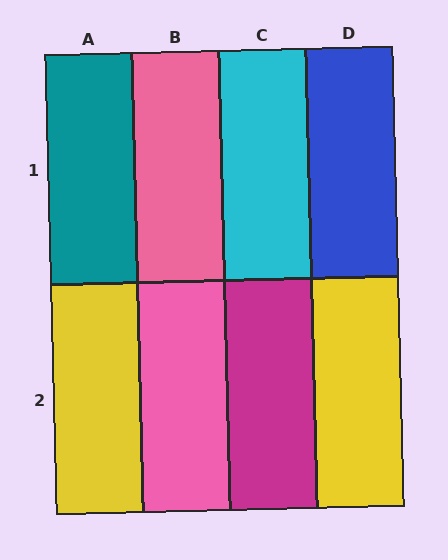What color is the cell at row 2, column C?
Magenta.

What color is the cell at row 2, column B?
Pink.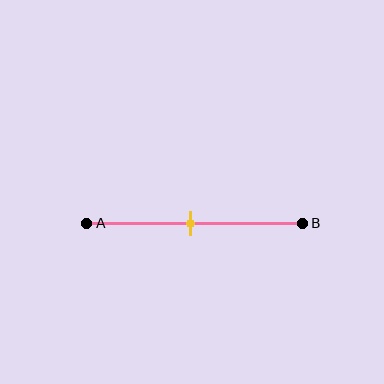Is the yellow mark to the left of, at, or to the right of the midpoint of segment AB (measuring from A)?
The yellow mark is approximately at the midpoint of segment AB.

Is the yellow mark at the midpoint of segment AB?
Yes, the mark is approximately at the midpoint.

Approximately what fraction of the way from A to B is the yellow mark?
The yellow mark is approximately 50% of the way from A to B.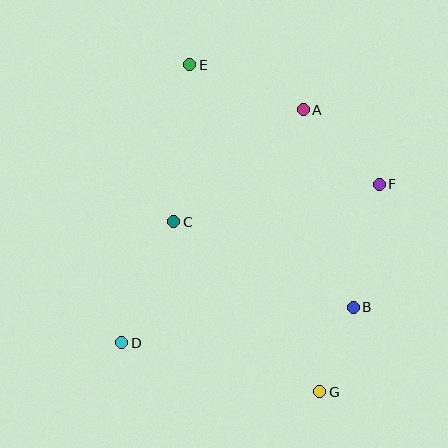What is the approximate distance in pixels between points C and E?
The distance between C and E is approximately 158 pixels.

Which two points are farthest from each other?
Points E and G are farthest from each other.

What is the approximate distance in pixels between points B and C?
The distance between B and C is approximately 199 pixels.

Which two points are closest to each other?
Points B and G are closest to each other.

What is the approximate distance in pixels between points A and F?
The distance between A and F is approximately 106 pixels.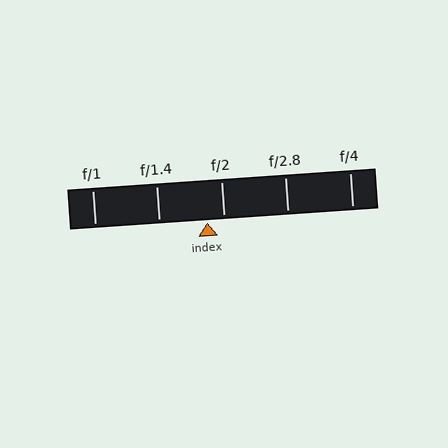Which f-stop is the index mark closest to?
The index mark is closest to f/2.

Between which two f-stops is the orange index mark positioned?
The index mark is between f/1.4 and f/2.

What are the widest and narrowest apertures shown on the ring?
The widest aperture shown is f/1 and the narrowest is f/4.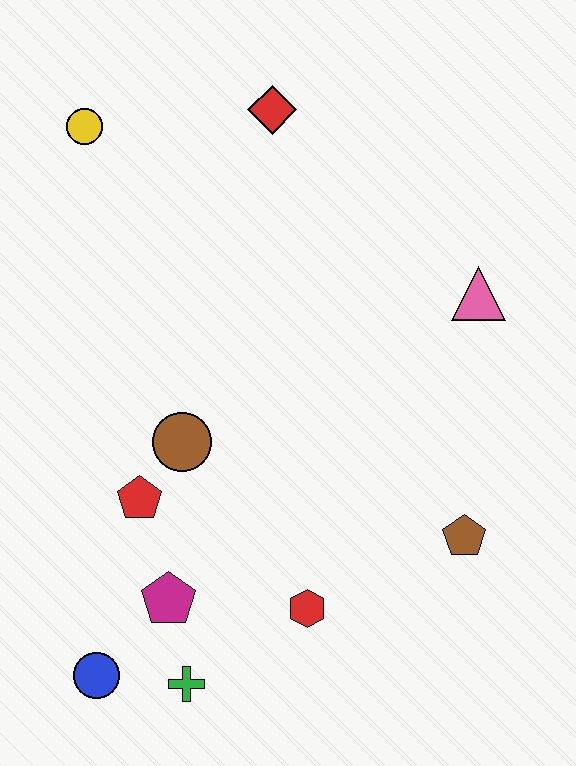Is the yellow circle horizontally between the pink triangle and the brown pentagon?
No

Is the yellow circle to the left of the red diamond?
Yes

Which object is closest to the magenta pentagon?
The green cross is closest to the magenta pentagon.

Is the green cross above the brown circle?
No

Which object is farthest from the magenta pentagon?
The red diamond is farthest from the magenta pentagon.